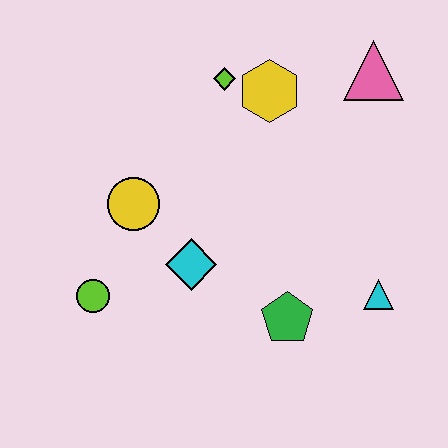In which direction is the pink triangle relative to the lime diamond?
The pink triangle is to the right of the lime diamond.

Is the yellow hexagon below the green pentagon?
No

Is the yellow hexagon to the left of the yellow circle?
No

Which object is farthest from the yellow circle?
The pink triangle is farthest from the yellow circle.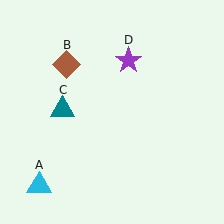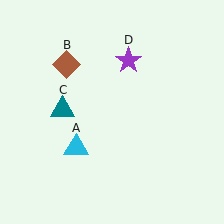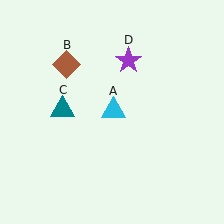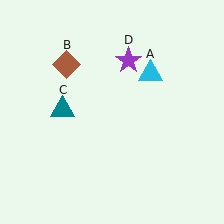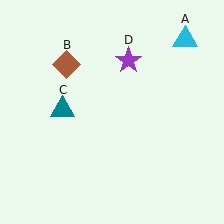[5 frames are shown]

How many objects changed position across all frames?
1 object changed position: cyan triangle (object A).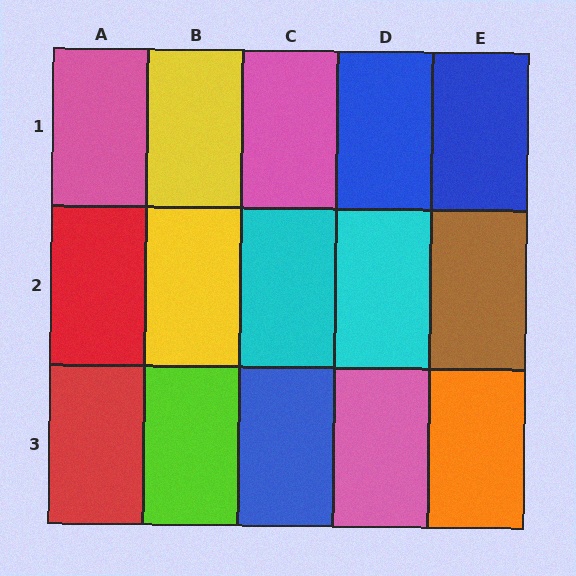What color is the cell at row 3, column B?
Lime.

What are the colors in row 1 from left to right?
Pink, yellow, pink, blue, blue.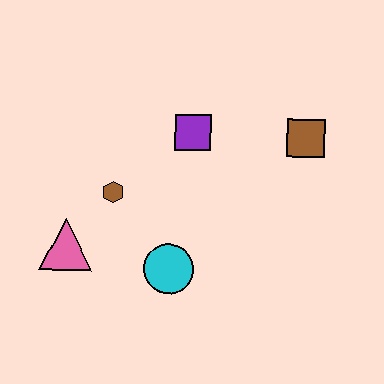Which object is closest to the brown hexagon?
The pink triangle is closest to the brown hexagon.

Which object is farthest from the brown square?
The pink triangle is farthest from the brown square.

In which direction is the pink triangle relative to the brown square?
The pink triangle is to the left of the brown square.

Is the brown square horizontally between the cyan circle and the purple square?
No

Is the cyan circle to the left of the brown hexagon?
No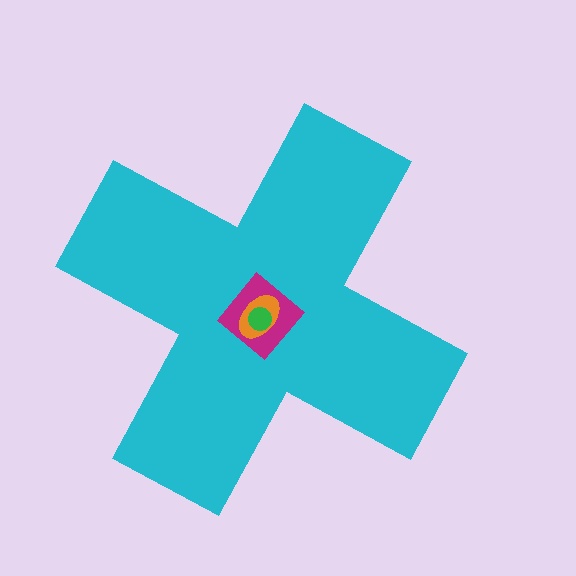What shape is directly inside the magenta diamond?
The orange ellipse.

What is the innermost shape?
The green circle.